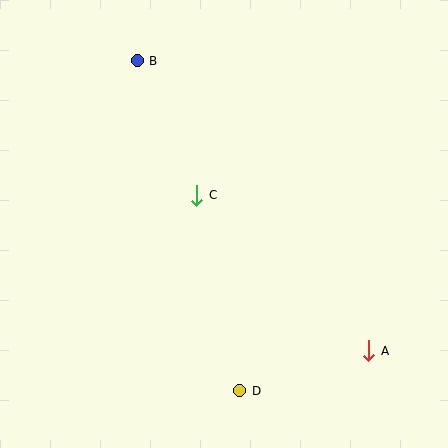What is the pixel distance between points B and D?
The distance between B and D is 345 pixels.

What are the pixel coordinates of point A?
Point A is at (369, 351).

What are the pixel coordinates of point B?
Point B is at (137, 61).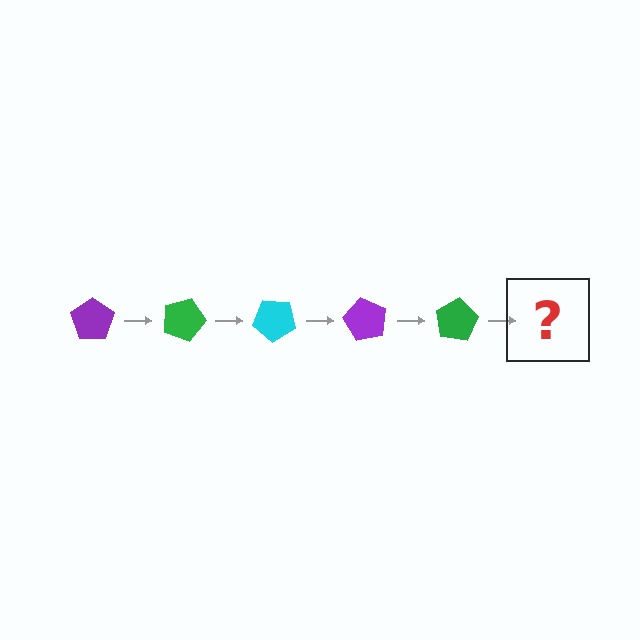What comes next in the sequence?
The next element should be a cyan pentagon, rotated 100 degrees from the start.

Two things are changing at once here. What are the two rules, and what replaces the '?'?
The two rules are that it rotates 20 degrees each step and the color cycles through purple, green, and cyan. The '?' should be a cyan pentagon, rotated 100 degrees from the start.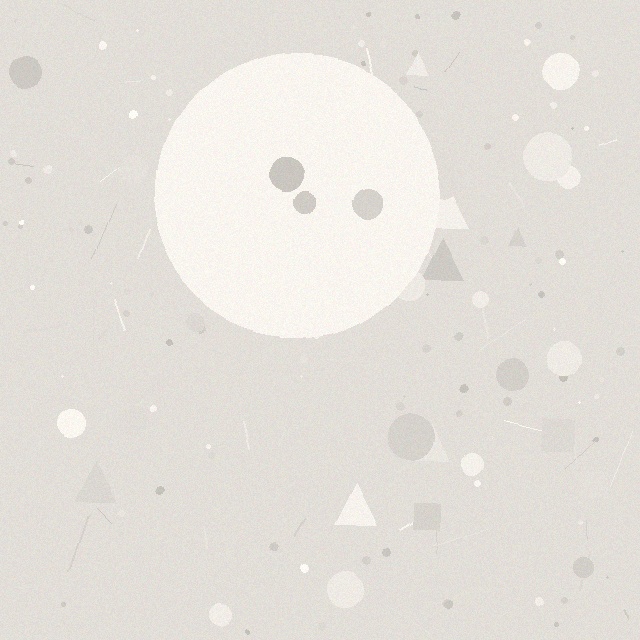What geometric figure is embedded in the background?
A circle is embedded in the background.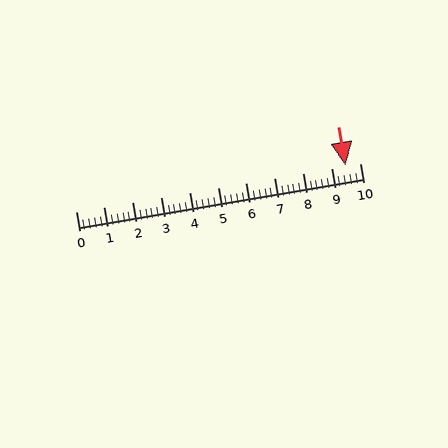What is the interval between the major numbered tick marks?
The major tick marks are spaced 1 units apart.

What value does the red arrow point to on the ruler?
The red arrow points to approximately 9.5.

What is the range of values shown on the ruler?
The ruler shows values from 0 to 10.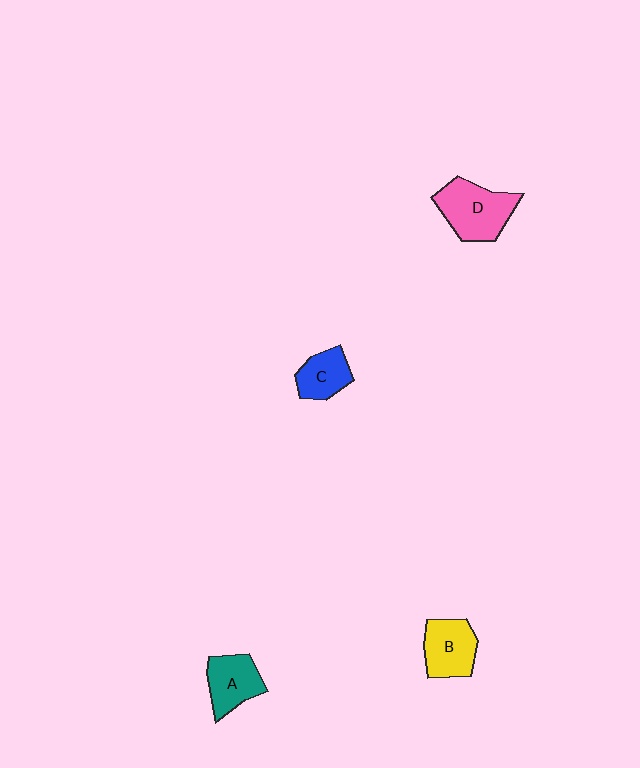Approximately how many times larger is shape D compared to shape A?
Approximately 1.4 times.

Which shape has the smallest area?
Shape C (blue).